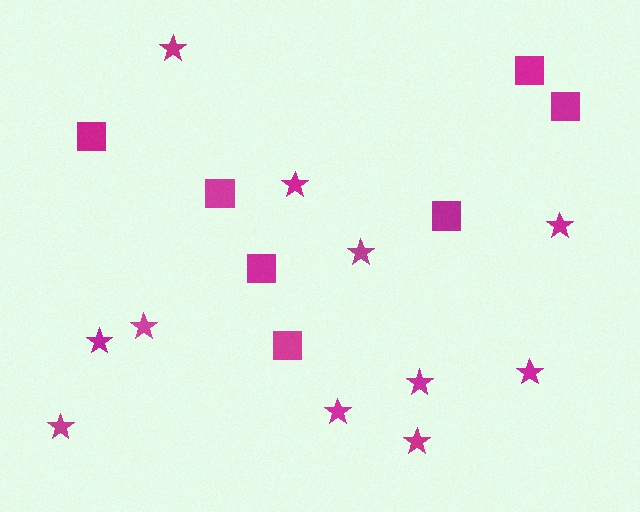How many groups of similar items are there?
There are 2 groups: one group of squares (7) and one group of stars (11).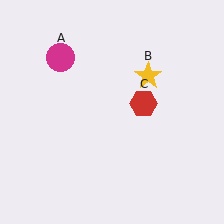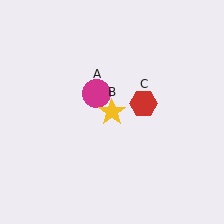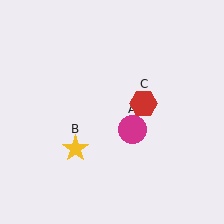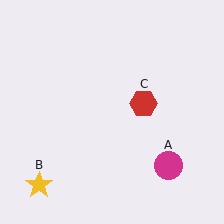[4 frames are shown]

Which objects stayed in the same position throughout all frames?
Red hexagon (object C) remained stationary.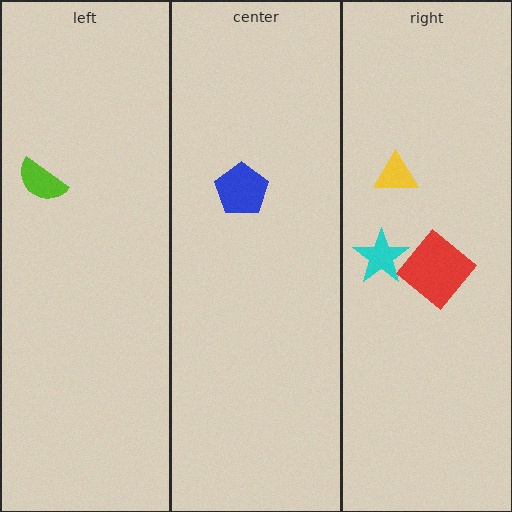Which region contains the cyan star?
The right region.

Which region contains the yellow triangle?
The right region.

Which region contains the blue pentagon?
The center region.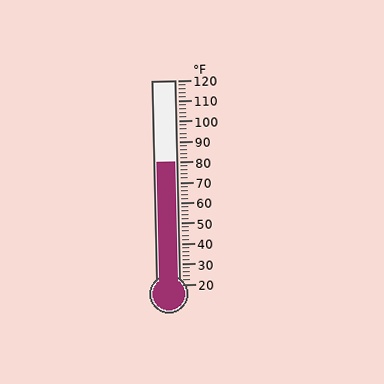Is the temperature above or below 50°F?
The temperature is above 50°F.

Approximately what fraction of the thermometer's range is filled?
The thermometer is filled to approximately 60% of its range.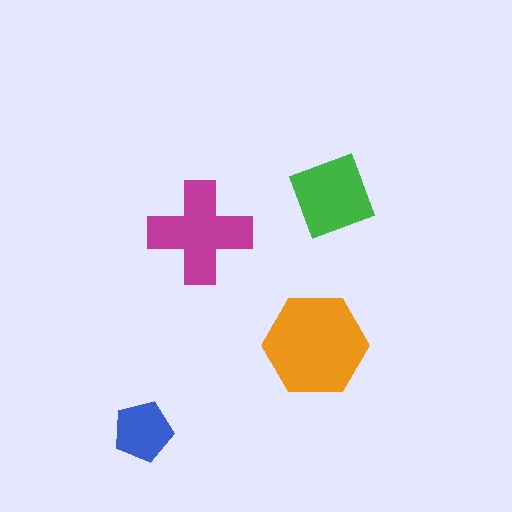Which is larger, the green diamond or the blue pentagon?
The green diamond.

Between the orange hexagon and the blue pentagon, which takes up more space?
The orange hexagon.